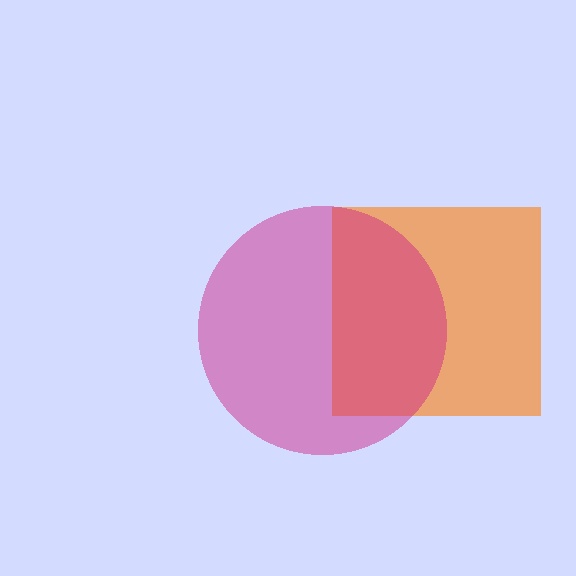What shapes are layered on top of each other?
The layered shapes are: an orange square, a magenta circle.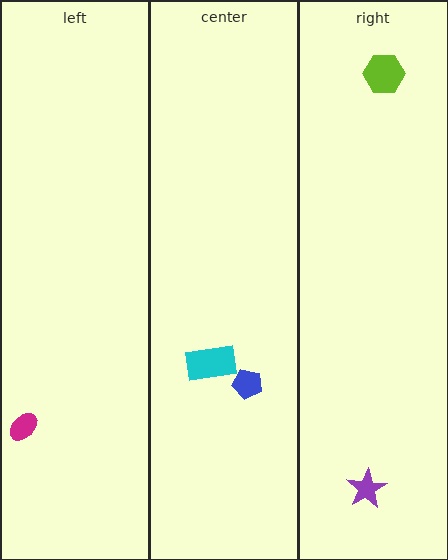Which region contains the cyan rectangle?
The center region.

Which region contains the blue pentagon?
The center region.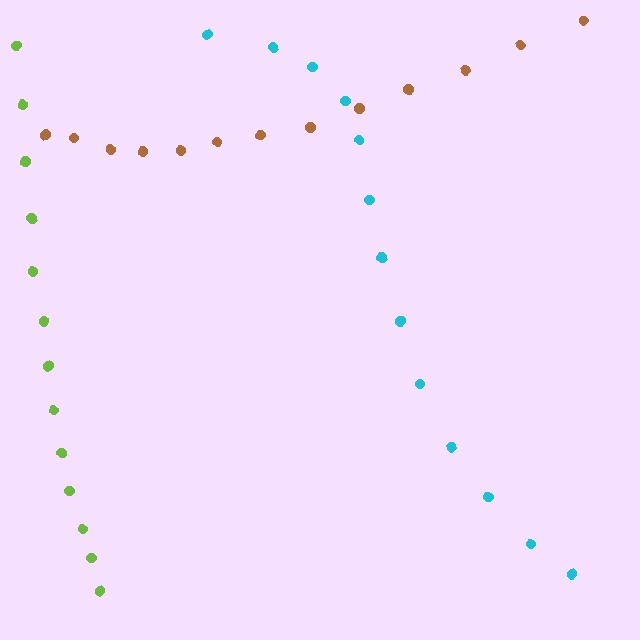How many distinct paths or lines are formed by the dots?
There are 3 distinct paths.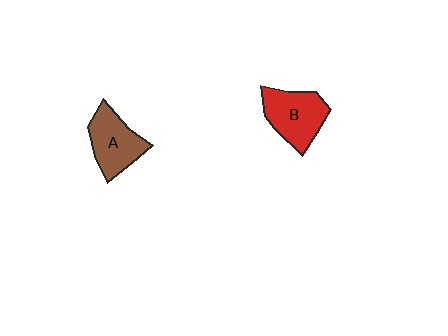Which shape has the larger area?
Shape B (red).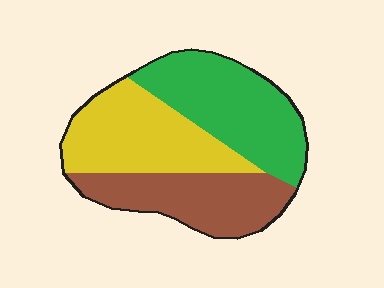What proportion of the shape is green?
Green takes up about three eighths (3/8) of the shape.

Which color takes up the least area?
Brown, at roughly 30%.